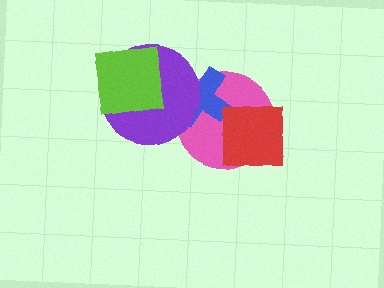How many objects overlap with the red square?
1 object overlaps with the red square.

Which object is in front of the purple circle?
The lime square is in front of the purple circle.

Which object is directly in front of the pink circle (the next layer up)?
The blue cross is directly in front of the pink circle.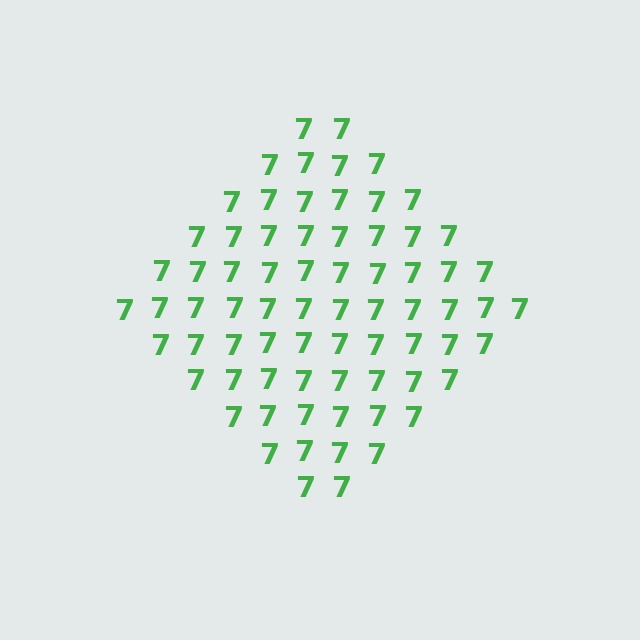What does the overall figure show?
The overall figure shows a diamond.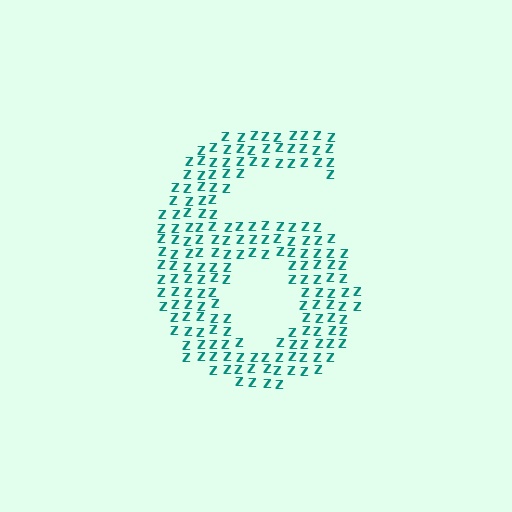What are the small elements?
The small elements are letter Z's.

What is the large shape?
The large shape is the digit 6.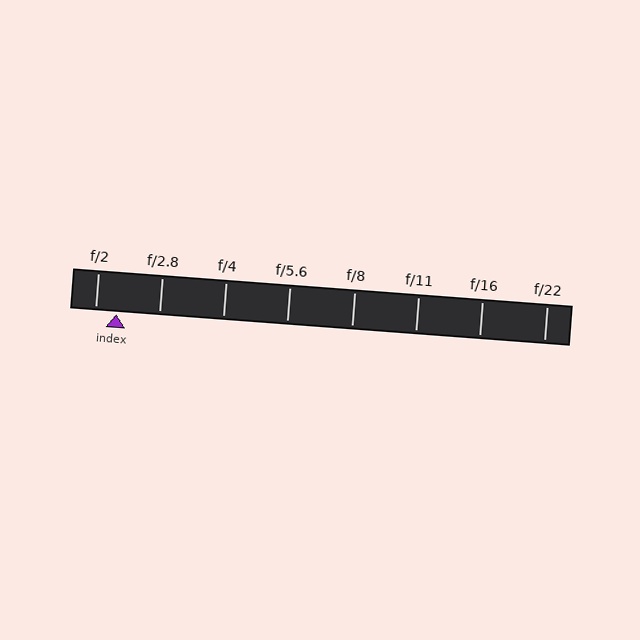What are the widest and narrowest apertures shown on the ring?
The widest aperture shown is f/2 and the narrowest is f/22.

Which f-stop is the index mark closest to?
The index mark is closest to f/2.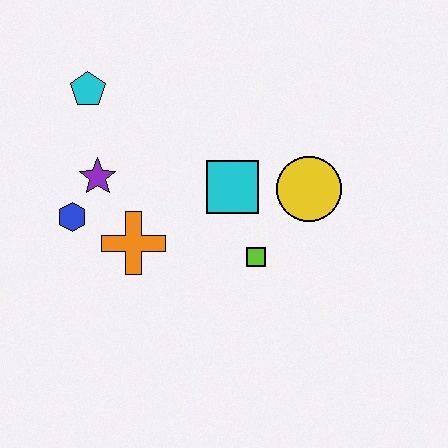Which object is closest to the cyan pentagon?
The purple star is closest to the cyan pentagon.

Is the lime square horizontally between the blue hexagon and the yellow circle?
Yes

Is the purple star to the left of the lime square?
Yes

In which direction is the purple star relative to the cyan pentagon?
The purple star is below the cyan pentagon.